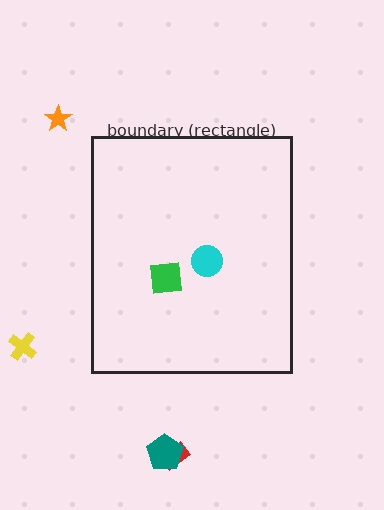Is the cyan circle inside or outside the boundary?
Inside.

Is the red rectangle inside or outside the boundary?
Outside.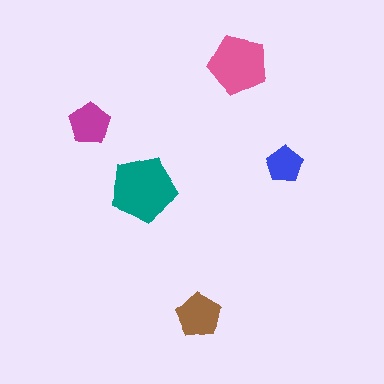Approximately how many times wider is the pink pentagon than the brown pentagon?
About 1.5 times wider.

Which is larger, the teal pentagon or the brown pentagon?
The teal one.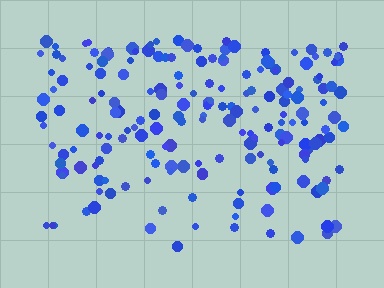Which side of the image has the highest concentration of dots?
The top.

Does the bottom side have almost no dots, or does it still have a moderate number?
Still a moderate number, just noticeably fewer than the top.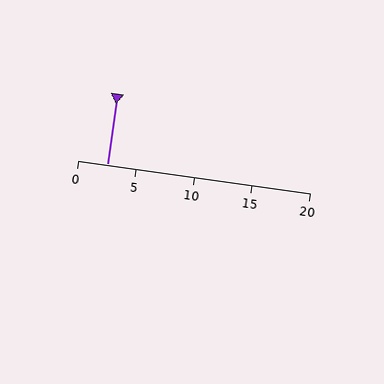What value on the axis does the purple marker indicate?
The marker indicates approximately 2.5.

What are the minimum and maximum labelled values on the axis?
The axis runs from 0 to 20.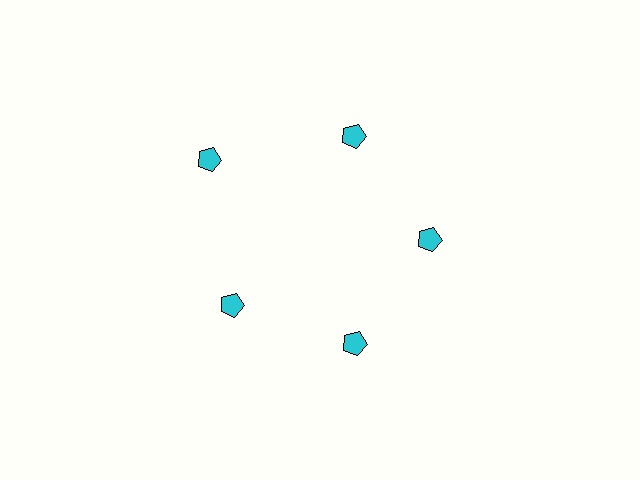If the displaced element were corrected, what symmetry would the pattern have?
It would have 5-fold rotational symmetry — the pattern would map onto itself every 72 degrees.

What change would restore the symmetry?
The symmetry would be restored by moving it inward, back onto the ring so that all 5 pentagons sit at equal angles and equal distance from the center.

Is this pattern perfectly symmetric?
No. The 5 cyan pentagons are arranged in a ring, but one element near the 10 o'clock position is pushed outward from the center, breaking the 5-fold rotational symmetry.